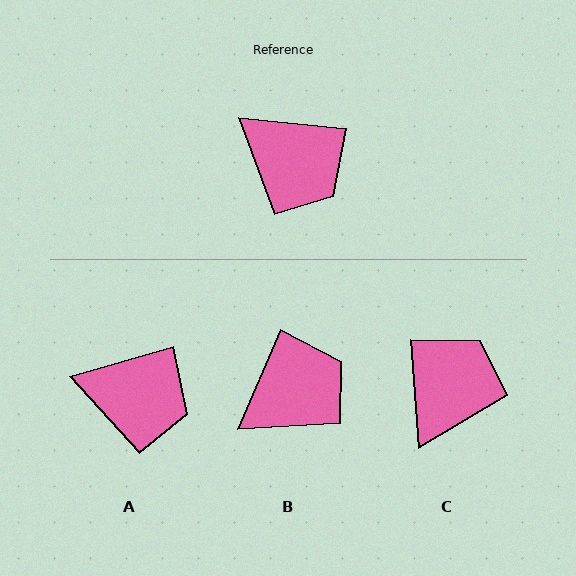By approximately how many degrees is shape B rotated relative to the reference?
Approximately 73 degrees counter-clockwise.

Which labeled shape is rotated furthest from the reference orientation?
C, about 100 degrees away.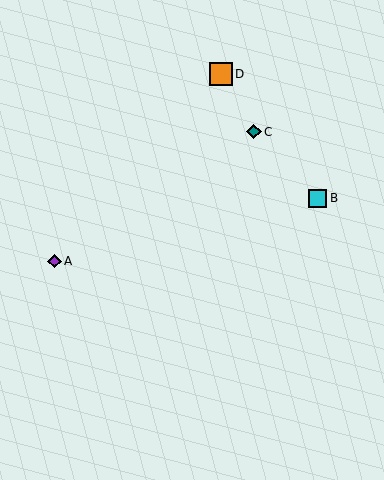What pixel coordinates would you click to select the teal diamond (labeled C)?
Click at (254, 132) to select the teal diamond C.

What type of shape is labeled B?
Shape B is a cyan square.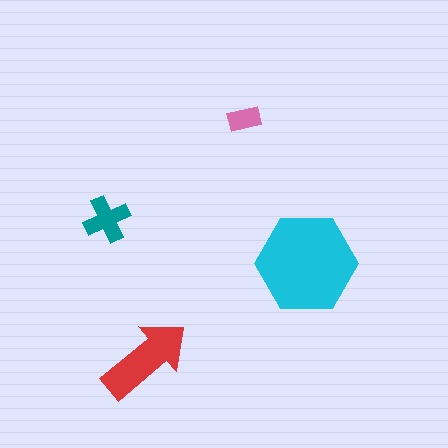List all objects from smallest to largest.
The pink rectangle, the teal cross, the red arrow, the cyan hexagon.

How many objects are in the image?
There are 4 objects in the image.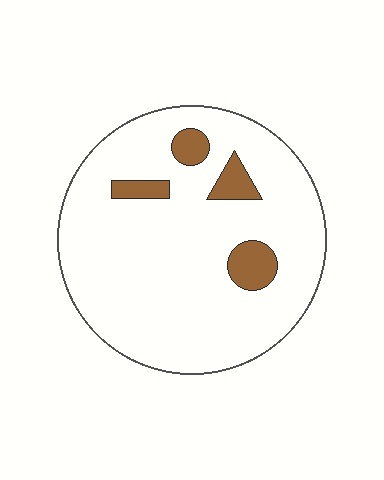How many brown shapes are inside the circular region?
4.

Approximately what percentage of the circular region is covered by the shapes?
Approximately 10%.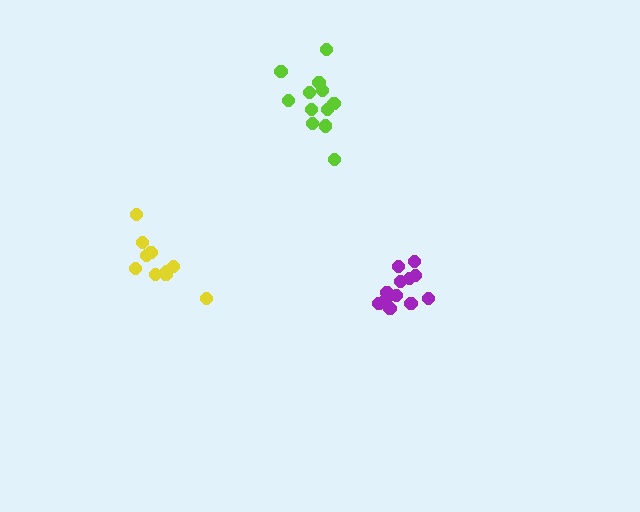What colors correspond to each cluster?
The clusters are colored: yellow, purple, lime.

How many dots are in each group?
Group 1: 10 dots, Group 2: 12 dots, Group 3: 12 dots (34 total).